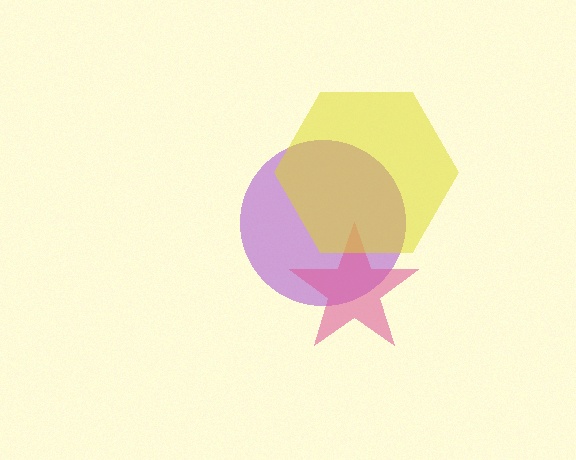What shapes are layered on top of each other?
The layered shapes are: a purple circle, a pink star, a yellow hexagon.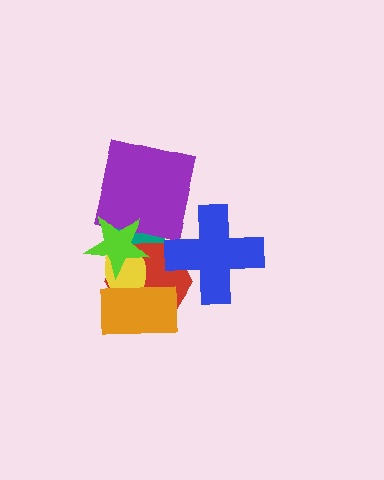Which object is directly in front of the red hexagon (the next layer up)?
The yellow ellipse is directly in front of the red hexagon.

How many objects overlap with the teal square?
5 objects overlap with the teal square.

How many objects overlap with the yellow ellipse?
4 objects overlap with the yellow ellipse.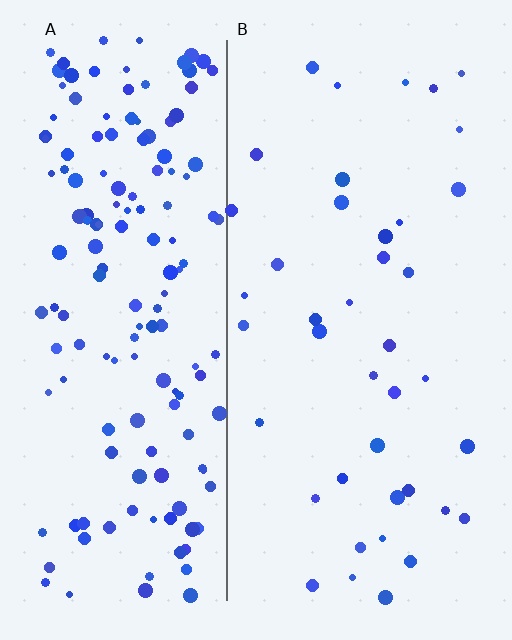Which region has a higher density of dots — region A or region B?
A (the left).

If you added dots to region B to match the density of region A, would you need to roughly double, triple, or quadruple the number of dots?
Approximately quadruple.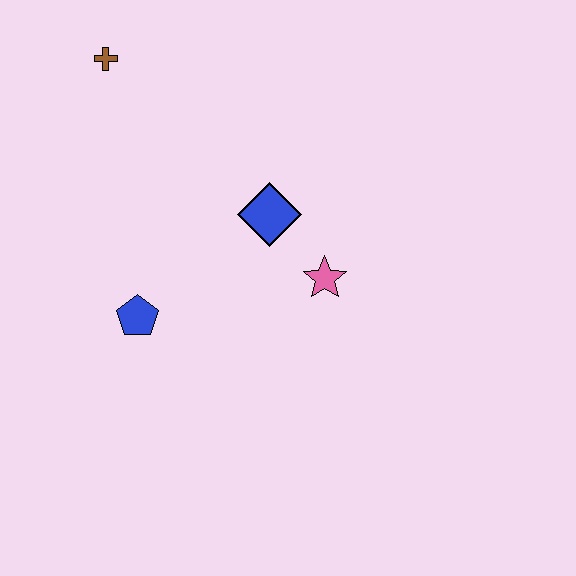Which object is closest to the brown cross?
The blue diamond is closest to the brown cross.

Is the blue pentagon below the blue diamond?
Yes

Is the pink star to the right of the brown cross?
Yes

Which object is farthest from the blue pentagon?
The brown cross is farthest from the blue pentagon.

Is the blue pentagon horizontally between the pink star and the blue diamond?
No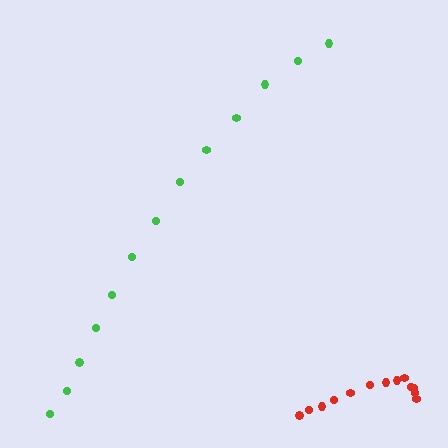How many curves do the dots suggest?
There are 2 distinct paths.